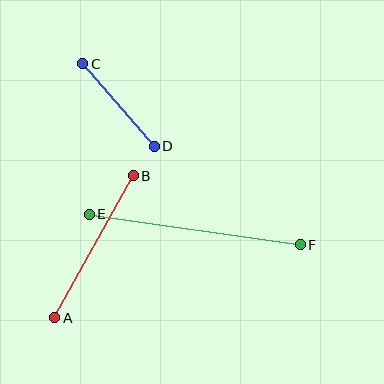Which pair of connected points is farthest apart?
Points E and F are farthest apart.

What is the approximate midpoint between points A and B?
The midpoint is at approximately (94, 247) pixels.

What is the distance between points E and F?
The distance is approximately 213 pixels.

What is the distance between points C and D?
The distance is approximately 109 pixels.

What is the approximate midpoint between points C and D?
The midpoint is at approximately (119, 105) pixels.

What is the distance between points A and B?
The distance is approximately 162 pixels.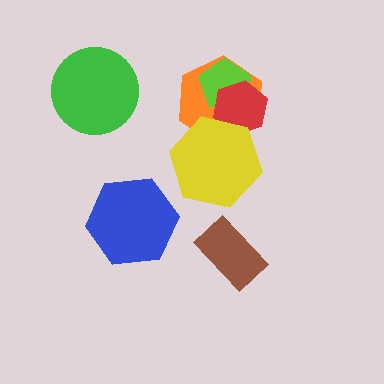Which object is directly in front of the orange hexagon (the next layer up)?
The lime pentagon is directly in front of the orange hexagon.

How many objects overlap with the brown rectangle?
0 objects overlap with the brown rectangle.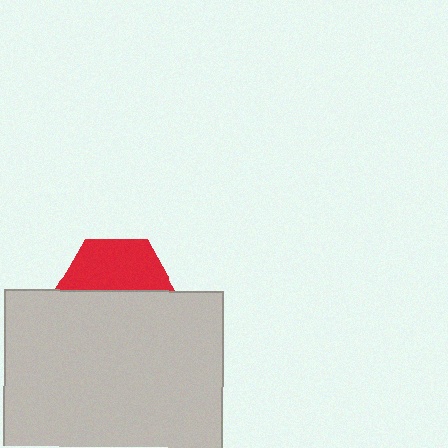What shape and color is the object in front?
The object in front is a light gray rectangle.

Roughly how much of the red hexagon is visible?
About half of it is visible (roughly 47%).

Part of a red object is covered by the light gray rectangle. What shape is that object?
It is a hexagon.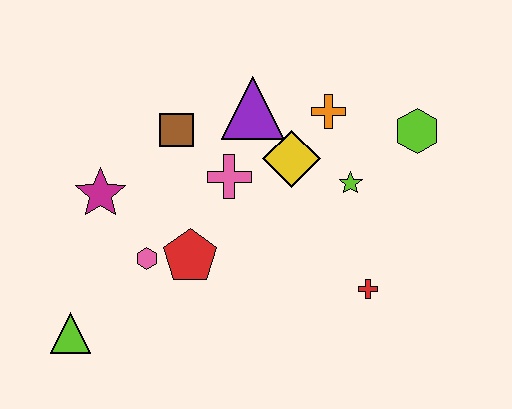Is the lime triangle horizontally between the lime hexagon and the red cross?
No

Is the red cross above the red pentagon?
No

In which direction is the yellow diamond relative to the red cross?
The yellow diamond is above the red cross.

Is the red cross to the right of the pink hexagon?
Yes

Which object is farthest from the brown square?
The red cross is farthest from the brown square.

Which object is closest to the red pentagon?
The pink hexagon is closest to the red pentagon.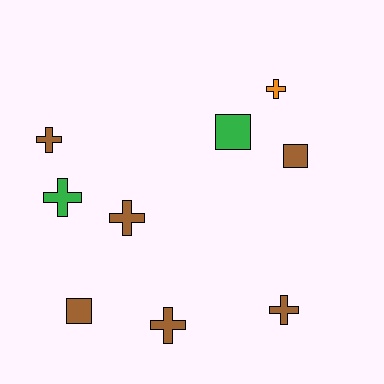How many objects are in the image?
There are 9 objects.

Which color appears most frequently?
Brown, with 6 objects.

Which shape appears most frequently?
Cross, with 6 objects.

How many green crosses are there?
There is 1 green cross.